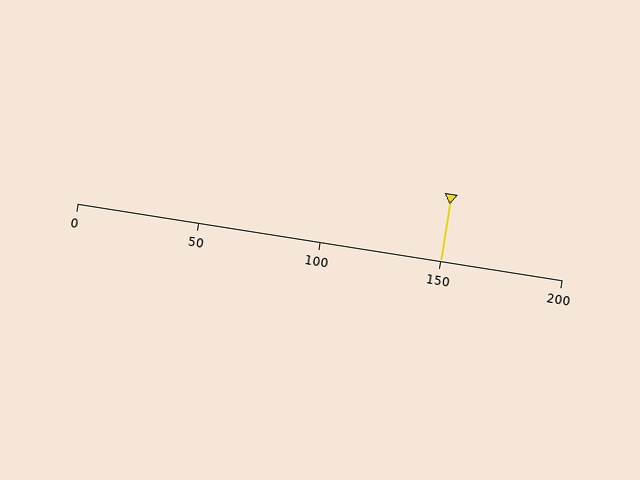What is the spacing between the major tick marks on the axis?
The major ticks are spaced 50 apart.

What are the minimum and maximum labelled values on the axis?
The axis runs from 0 to 200.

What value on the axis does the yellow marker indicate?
The marker indicates approximately 150.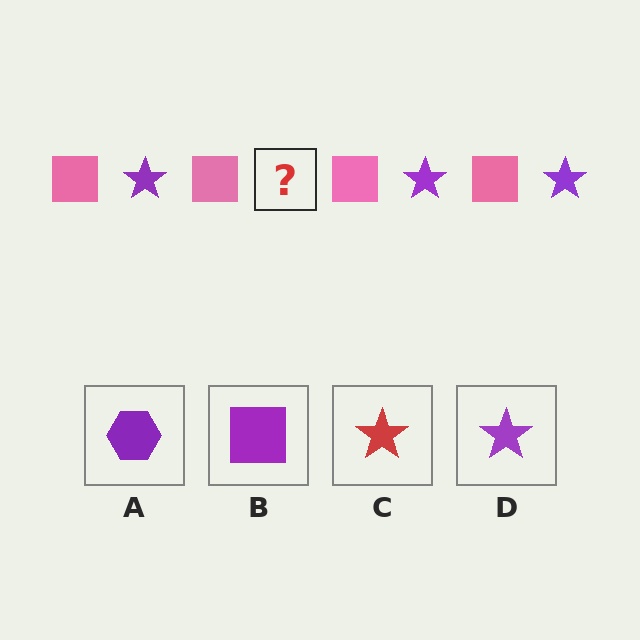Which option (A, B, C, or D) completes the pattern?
D.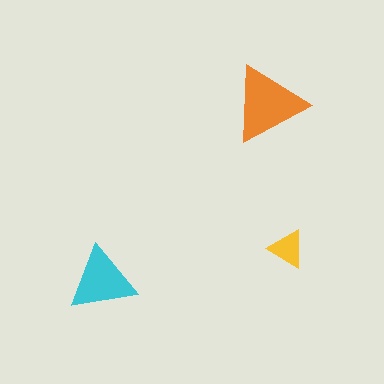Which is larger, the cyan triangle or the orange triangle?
The orange one.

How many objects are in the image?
There are 3 objects in the image.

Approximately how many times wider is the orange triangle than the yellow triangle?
About 2 times wider.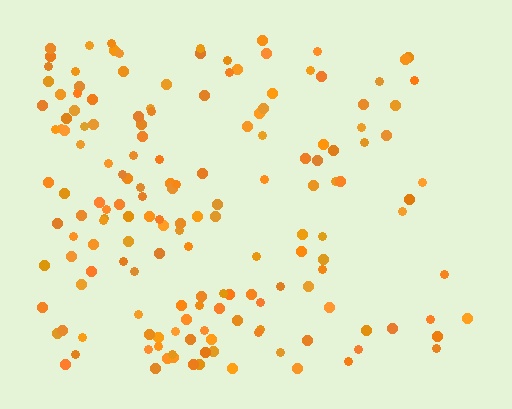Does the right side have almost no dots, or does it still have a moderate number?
Still a moderate number, just noticeably fewer than the left.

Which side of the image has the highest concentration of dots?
The left.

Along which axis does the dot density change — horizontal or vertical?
Horizontal.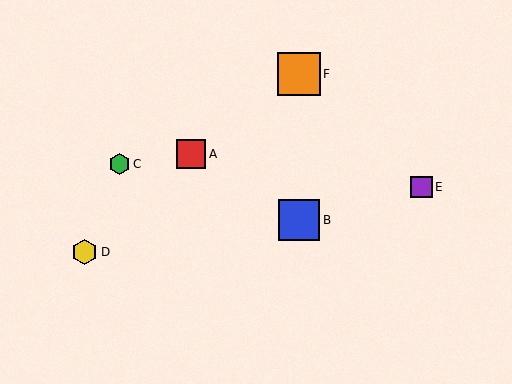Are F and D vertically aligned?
No, F is at x≈299 and D is at x≈85.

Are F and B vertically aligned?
Yes, both are at x≈299.